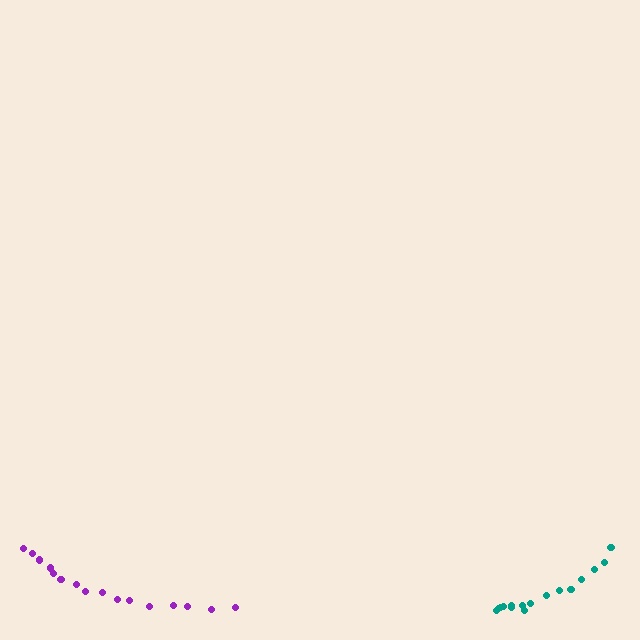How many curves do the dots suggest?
There are 2 distinct paths.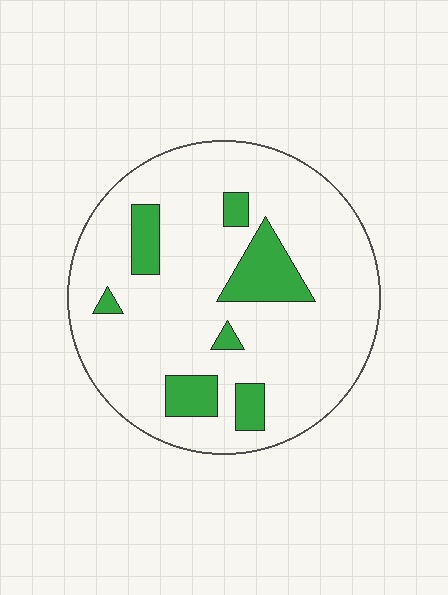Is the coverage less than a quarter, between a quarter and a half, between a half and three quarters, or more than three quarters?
Less than a quarter.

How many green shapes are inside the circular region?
7.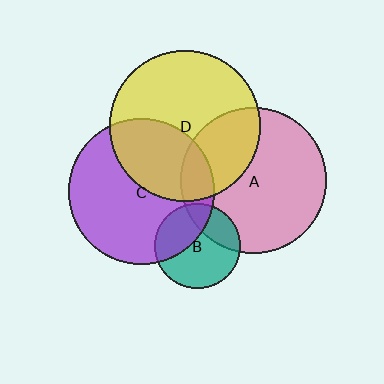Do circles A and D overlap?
Yes.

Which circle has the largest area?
Circle D (yellow).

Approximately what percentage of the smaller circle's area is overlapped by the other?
Approximately 30%.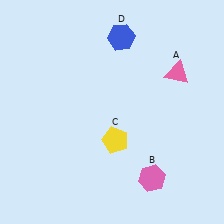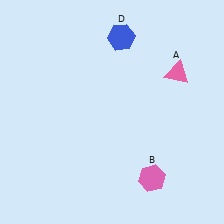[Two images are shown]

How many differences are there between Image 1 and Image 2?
There is 1 difference between the two images.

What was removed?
The yellow pentagon (C) was removed in Image 2.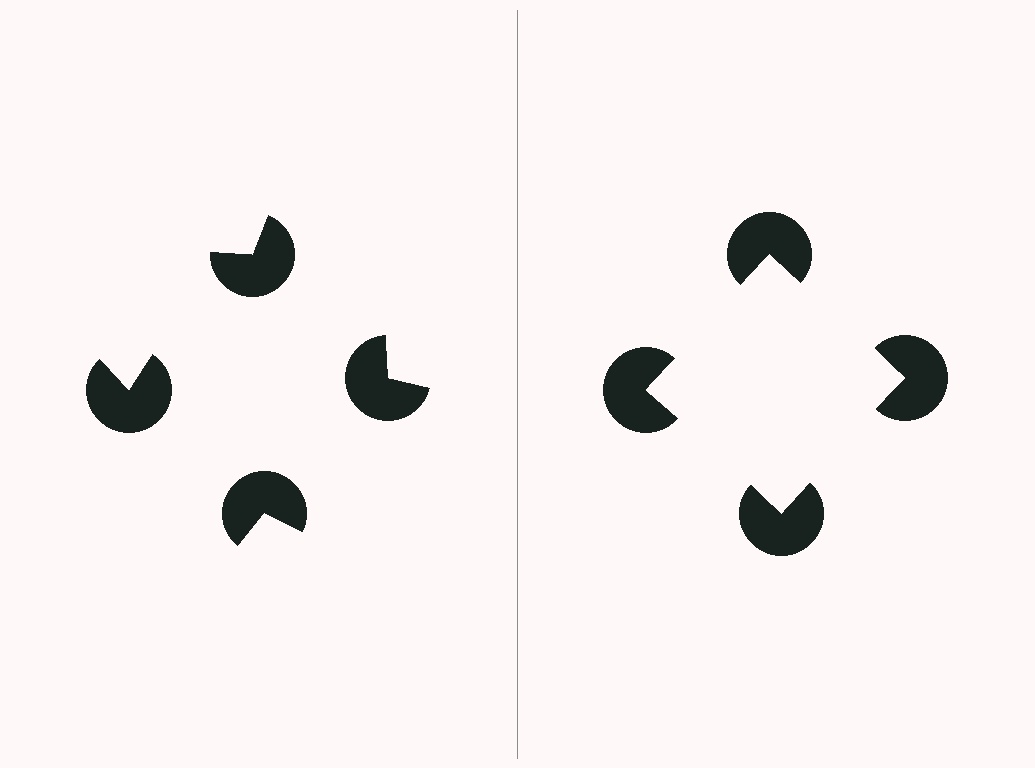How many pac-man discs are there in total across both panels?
8 — 4 on each side.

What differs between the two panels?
The pac-man discs are positioned identically on both sides; only the wedge orientations differ. On the right they align to a square; on the left they are misaligned.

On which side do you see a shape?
An illusory square appears on the right side. On the left side the wedge cuts are rotated, so no coherent shape forms.